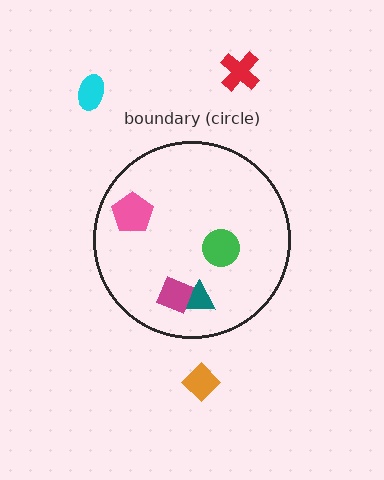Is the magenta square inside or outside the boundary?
Inside.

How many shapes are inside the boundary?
4 inside, 3 outside.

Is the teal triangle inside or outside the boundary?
Inside.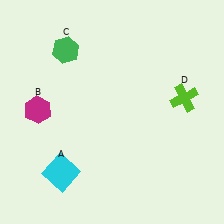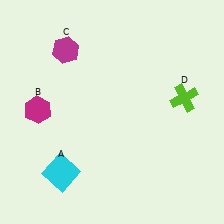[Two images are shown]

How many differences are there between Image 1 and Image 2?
There is 1 difference between the two images.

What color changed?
The hexagon (C) changed from green in Image 1 to magenta in Image 2.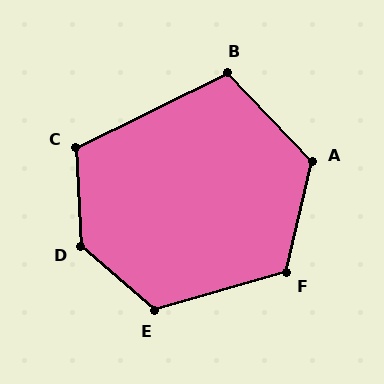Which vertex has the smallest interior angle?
B, at approximately 108 degrees.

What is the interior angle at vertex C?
Approximately 114 degrees (obtuse).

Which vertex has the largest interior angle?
D, at approximately 133 degrees.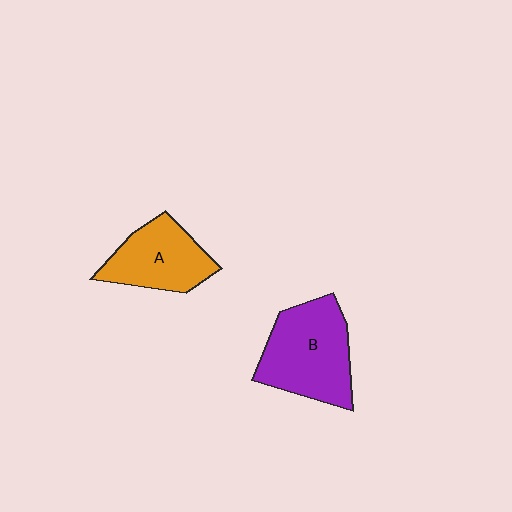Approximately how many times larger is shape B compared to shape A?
Approximately 1.3 times.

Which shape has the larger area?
Shape B (purple).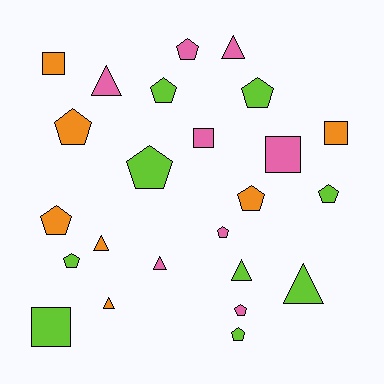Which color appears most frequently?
Lime, with 9 objects.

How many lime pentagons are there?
There are 6 lime pentagons.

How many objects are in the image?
There are 24 objects.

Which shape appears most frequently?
Pentagon, with 12 objects.